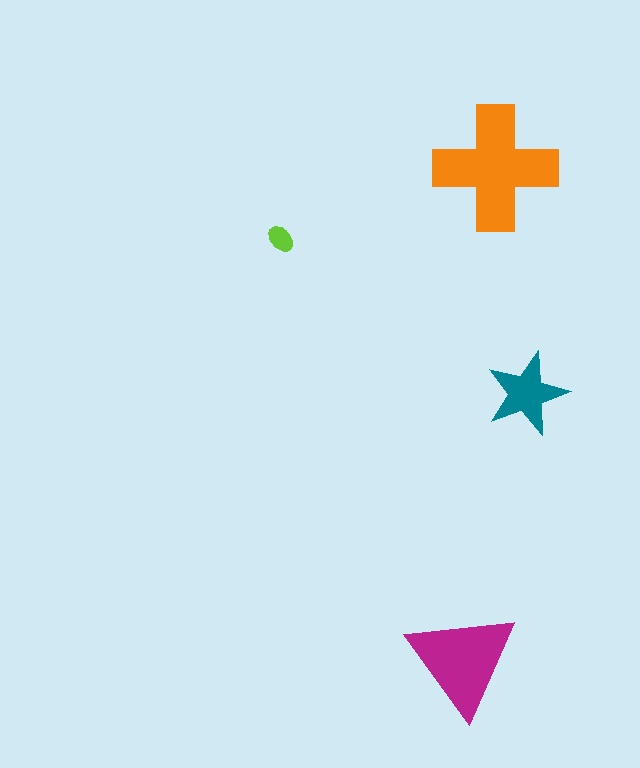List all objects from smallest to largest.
The lime ellipse, the teal star, the magenta triangle, the orange cross.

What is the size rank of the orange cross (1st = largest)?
1st.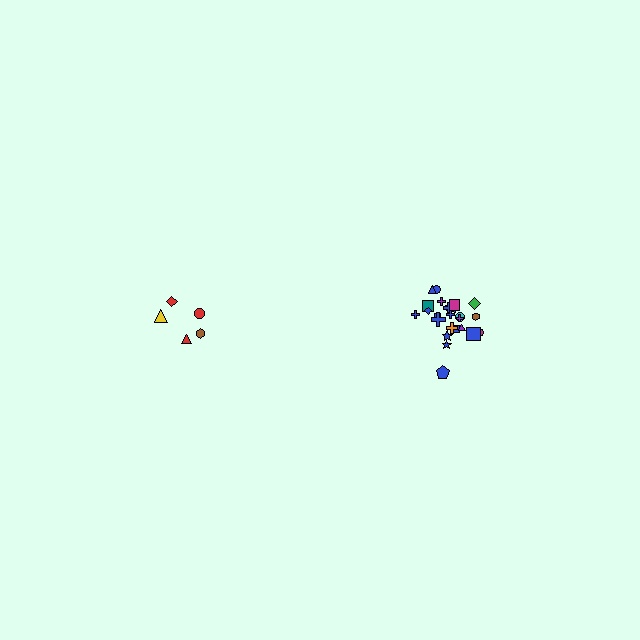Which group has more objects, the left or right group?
The right group.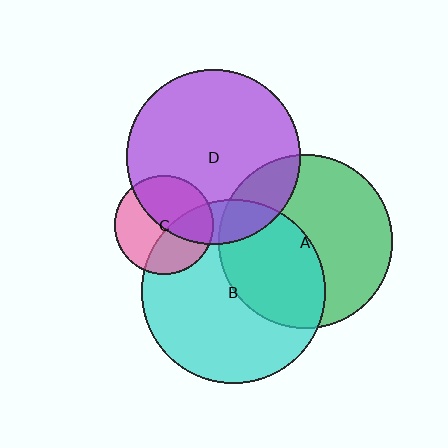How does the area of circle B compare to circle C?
Approximately 3.4 times.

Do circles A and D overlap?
Yes.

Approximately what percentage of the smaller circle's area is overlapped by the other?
Approximately 15%.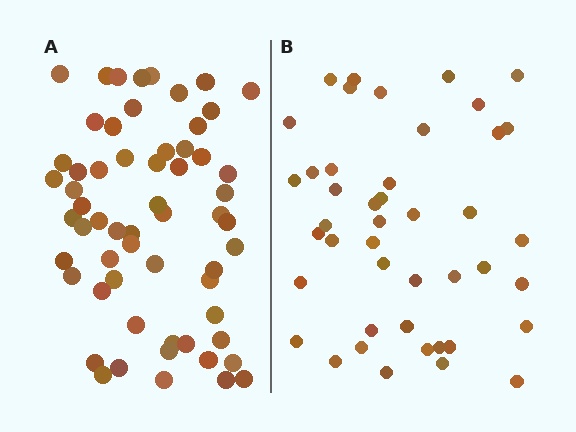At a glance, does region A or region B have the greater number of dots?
Region A (the left region) has more dots.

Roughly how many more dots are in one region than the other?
Region A has approximately 15 more dots than region B.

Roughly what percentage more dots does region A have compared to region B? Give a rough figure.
About 35% more.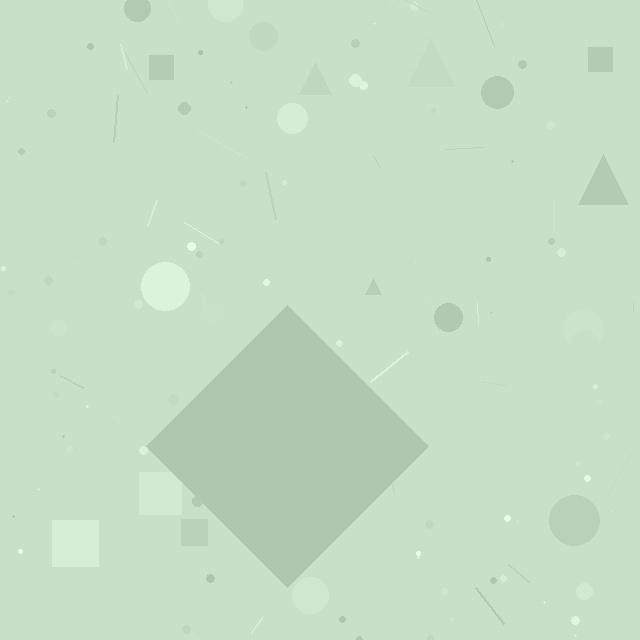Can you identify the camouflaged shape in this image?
The camouflaged shape is a diamond.